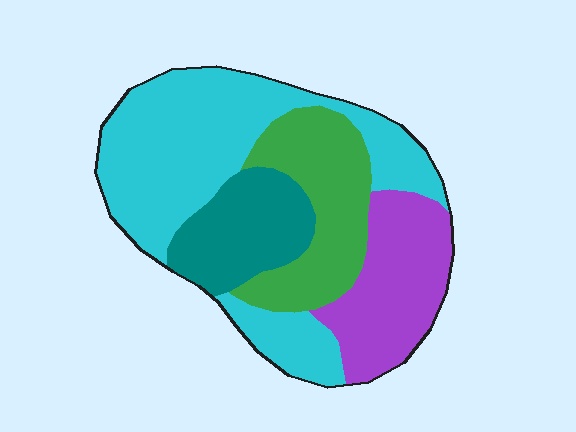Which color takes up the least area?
Teal, at roughly 15%.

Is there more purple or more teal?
Purple.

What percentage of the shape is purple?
Purple takes up about one fifth (1/5) of the shape.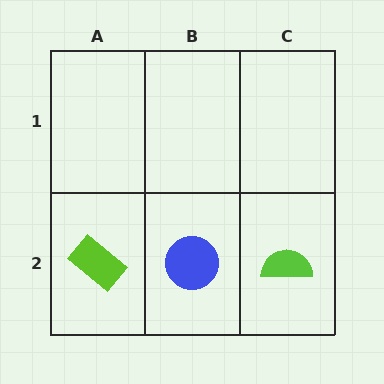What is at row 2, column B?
A blue circle.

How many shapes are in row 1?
0 shapes.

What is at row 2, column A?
A lime rectangle.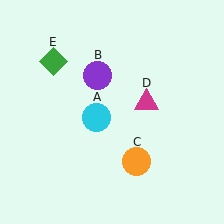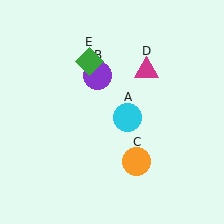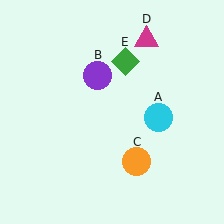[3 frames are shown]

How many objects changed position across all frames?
3 objects changed position: cyan circle (object A), magenta triangle (object D), green diamond (object E).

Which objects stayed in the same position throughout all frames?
Purple circle (object B) and orange circle (object C) remained stationary.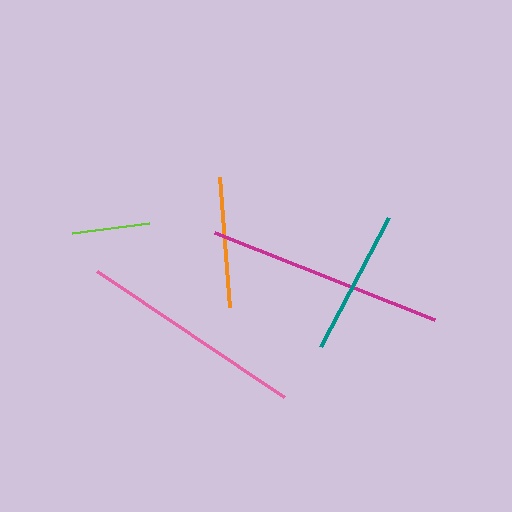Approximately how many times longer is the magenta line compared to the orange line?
The magenta line is approximately 1.8 times the length of the orange line.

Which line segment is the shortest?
The lime line is the shortest at approximately 77 pixels.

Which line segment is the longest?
The magenta line is the longest at approximately 236 pixels.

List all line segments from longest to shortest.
From longest to shortest: magenta, pink, teal, orange, lime.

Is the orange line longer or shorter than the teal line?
The teal line is longer than the orange line.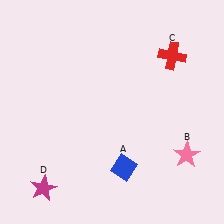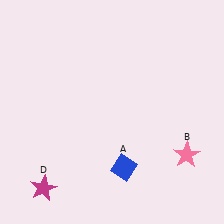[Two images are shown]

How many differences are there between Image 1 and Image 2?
There is 1 difference between the two images.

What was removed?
The red cross (C) was removed in Image 2.